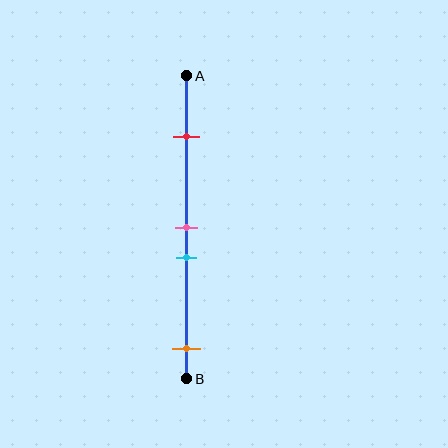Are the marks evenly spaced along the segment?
No, the marks are not evenly spaced.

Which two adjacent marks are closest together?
The pink and cyan marks are the closest adjacent pair.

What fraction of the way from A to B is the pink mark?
The pink mark is approximately 50% (0.5) of the way from A to B.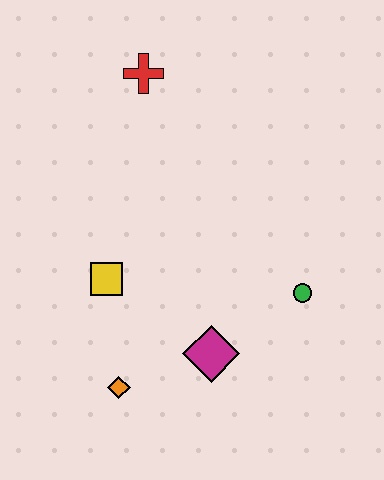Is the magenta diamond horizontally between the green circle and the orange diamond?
Yes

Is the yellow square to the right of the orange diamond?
No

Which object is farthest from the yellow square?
The red cross is farthest from the yellow square.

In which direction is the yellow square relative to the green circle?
The yellow square is to the left of the green circle.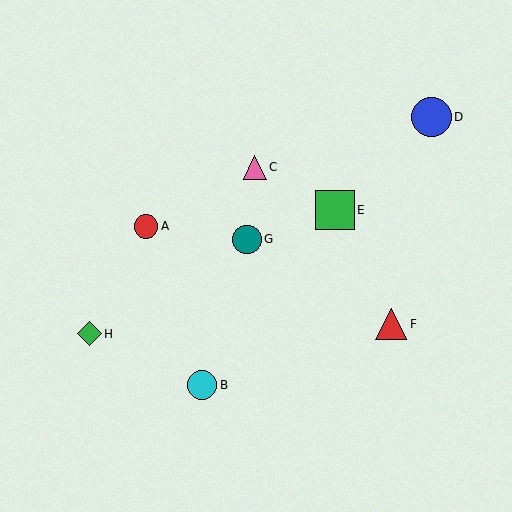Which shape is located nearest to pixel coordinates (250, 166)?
The pink triangle (labeled C) at (255, 167) is nearest to that location.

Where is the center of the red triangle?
The center of the red triangle is at (391, 324).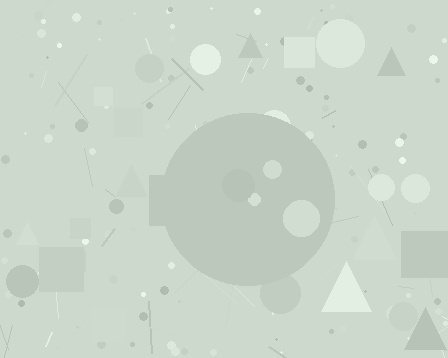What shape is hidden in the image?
A circle is hidden in the image.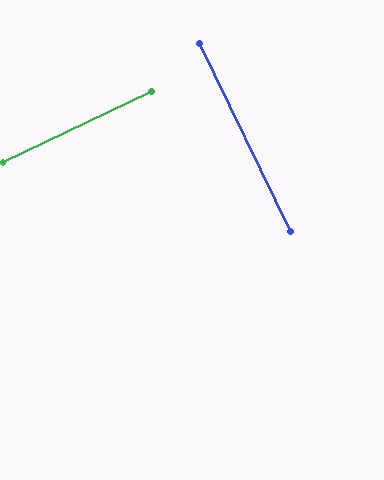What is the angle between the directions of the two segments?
Approximately 89 degrees.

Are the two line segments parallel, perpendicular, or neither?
Perpendicular — they meet at approximately 89°.